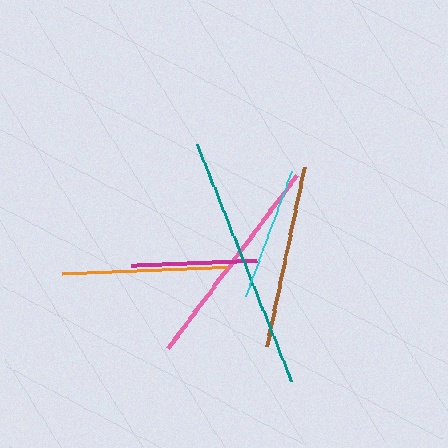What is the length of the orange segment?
The orange segment is approximately 165 pixels long.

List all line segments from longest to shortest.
From longest to shortest: teal, pink, brown, orange, cyan, magenta.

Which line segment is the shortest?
The magenta line is the shortest at approximately 126 pixels.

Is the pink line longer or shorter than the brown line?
The pink line is longer than the brown line.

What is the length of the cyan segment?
The cyan segment is approximately 133 pixels long.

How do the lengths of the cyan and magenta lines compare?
The cyan and magenta lines are approximately the same length.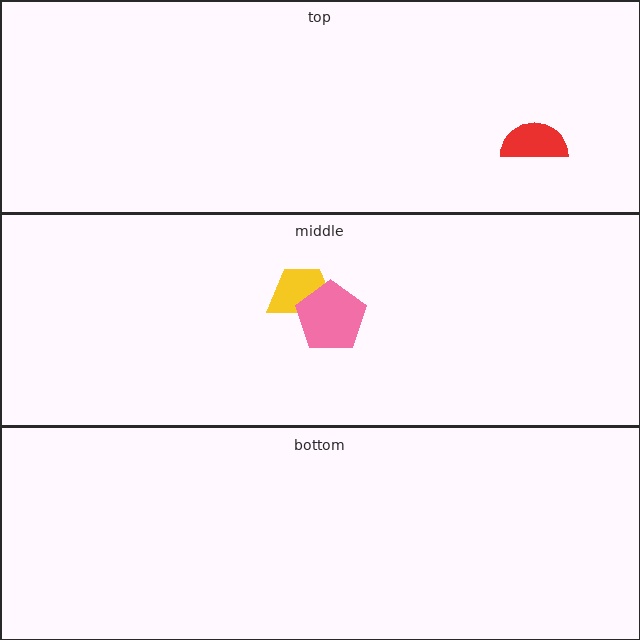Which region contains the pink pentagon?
The middle region.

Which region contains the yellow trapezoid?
The middle region.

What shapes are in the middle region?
The yellow trapezoid, the pink pentagon.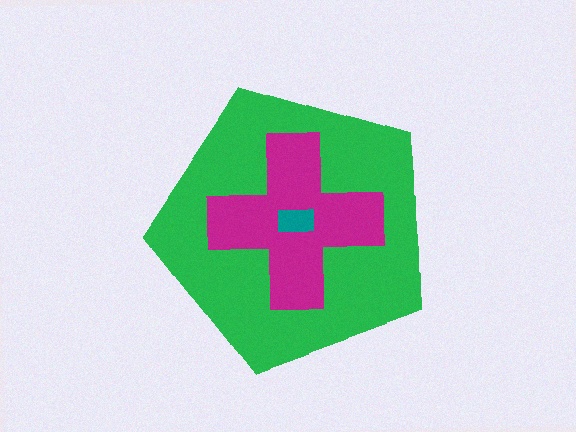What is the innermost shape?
The teal rectangle.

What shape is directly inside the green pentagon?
The magenta cross.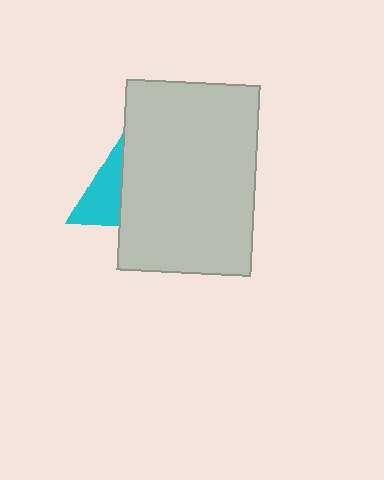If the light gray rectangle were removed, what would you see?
You would see the complete cyan triangle.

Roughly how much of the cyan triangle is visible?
A small part of it is visible (roughly 38%).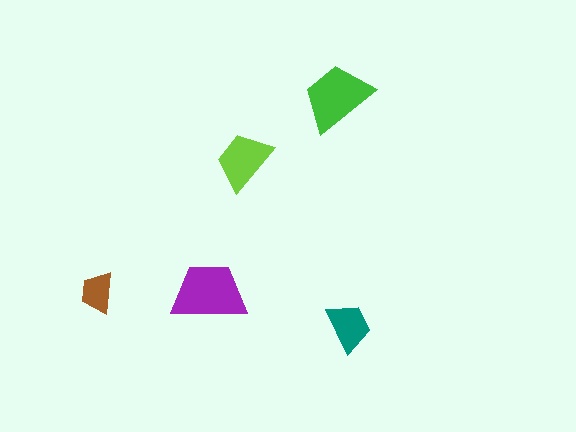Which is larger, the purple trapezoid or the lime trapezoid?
The purple one.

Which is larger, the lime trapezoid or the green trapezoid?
The green one.